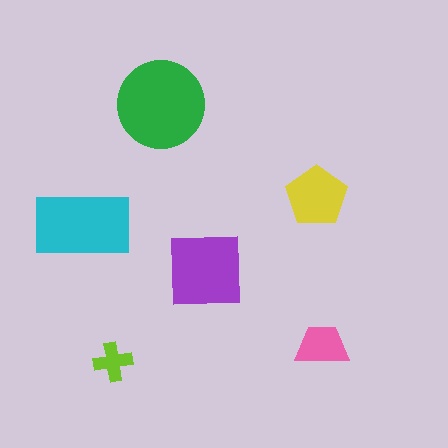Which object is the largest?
The green circle.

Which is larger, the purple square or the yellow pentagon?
The purple square.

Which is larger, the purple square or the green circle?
The green circle.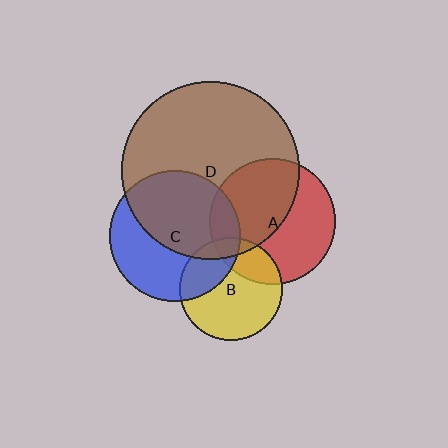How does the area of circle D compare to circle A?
Approximately 2.0 times.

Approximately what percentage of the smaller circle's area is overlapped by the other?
Approximately 55%.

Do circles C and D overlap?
Yes.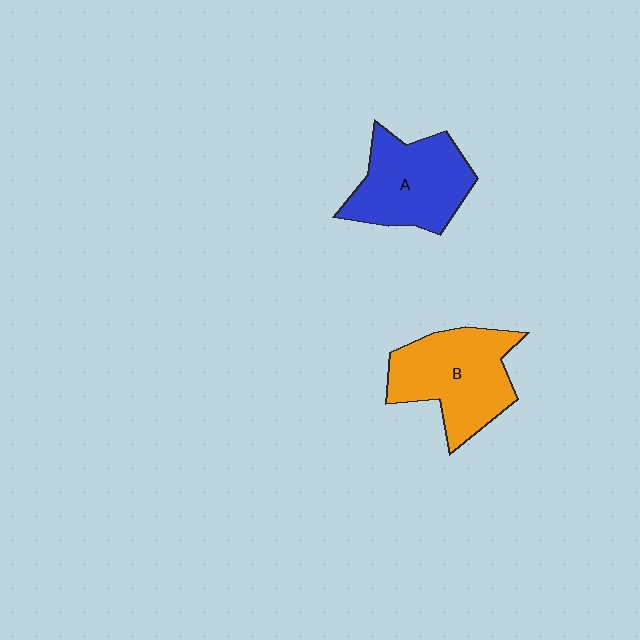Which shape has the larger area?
Shape B (orange).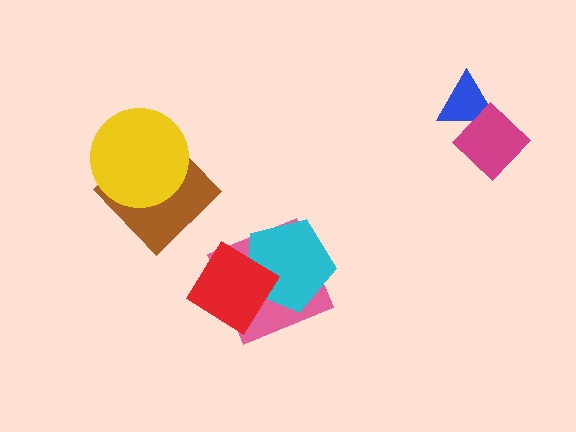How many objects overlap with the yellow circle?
1 object overlaps with the yellow circle.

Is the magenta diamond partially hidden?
No, no other shape covers it.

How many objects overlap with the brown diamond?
1 object overlaps with the brown diamond.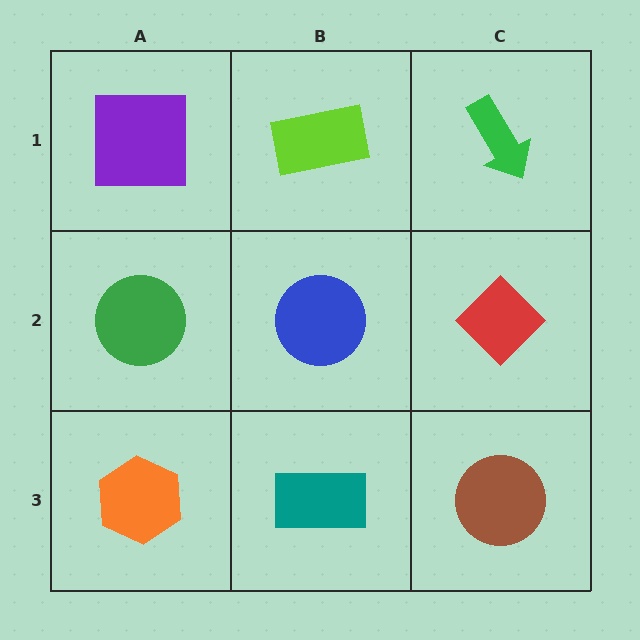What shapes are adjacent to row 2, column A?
A purple square (row 1, column A), an orange hexagon (row 3, column A), a blue circle (row 2, column B).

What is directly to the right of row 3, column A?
A teal rectangle.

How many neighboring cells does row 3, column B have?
3.